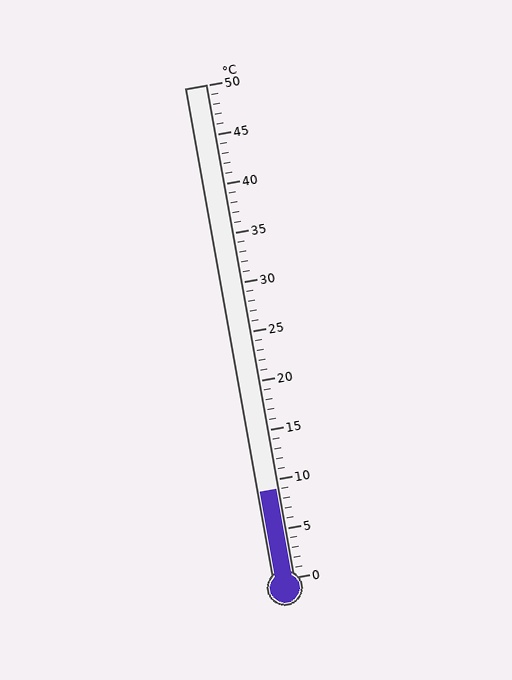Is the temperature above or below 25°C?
The temperature is below 25°C.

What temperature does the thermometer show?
The thermometer shows approximately 9°C.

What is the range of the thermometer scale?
The thermometer scale ranges from 0°C to 50°C.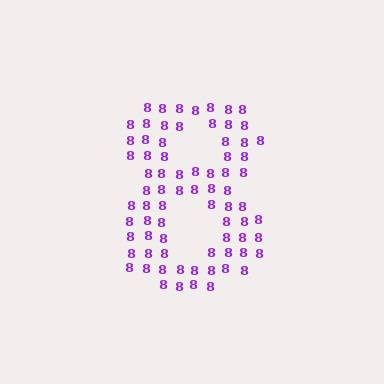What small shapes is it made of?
It is made of small digit 8's.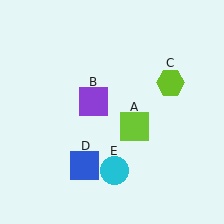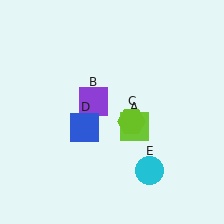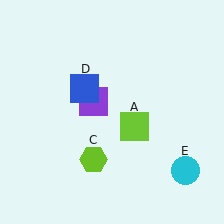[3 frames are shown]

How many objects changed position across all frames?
3 objects changed position: lime hexagon (object C), blue square (object D), cyan circle (object E).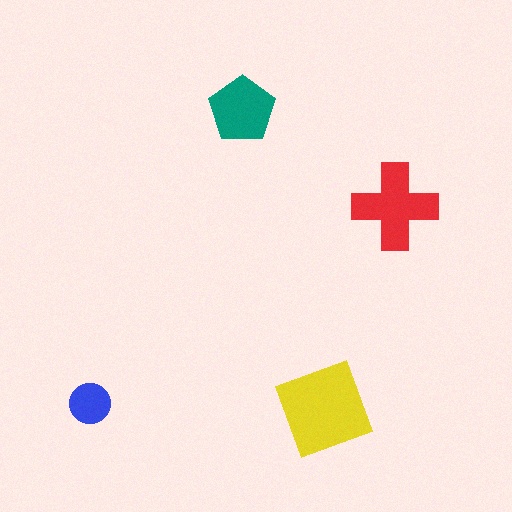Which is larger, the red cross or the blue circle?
The red cross.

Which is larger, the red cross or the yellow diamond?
The yellow diamond.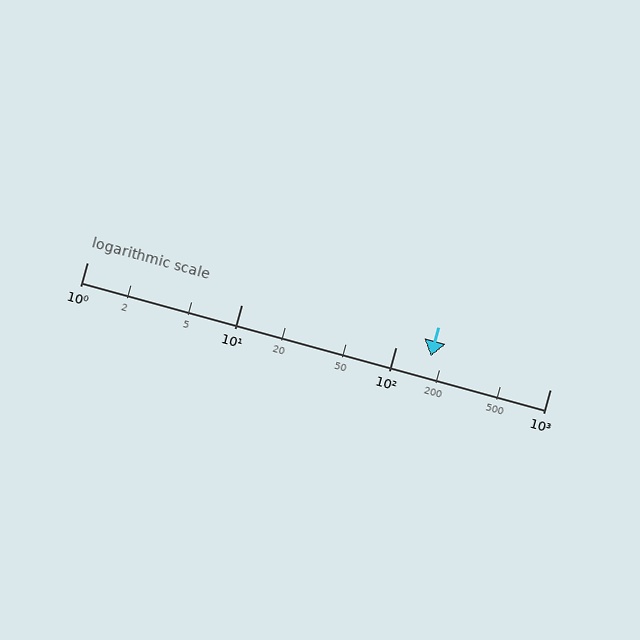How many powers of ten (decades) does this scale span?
The scale spans 3 decades, from 1 to 1000.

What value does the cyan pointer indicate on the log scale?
The pointer indicates approximately 170.